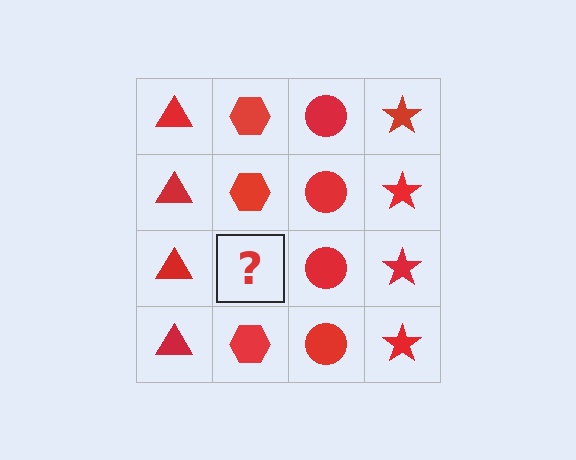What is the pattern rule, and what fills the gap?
The rule is that each column has a consistent shape. The gap should be filled with a red hexagon.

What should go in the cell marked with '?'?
The missing cell should contain a red hexagon.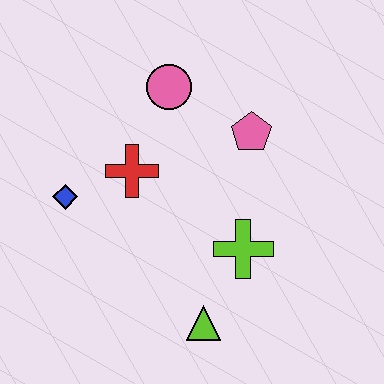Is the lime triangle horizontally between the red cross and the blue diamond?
No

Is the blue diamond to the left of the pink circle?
Yes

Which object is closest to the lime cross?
The lime triangle is closest to the lime cross.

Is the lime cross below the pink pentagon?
Yes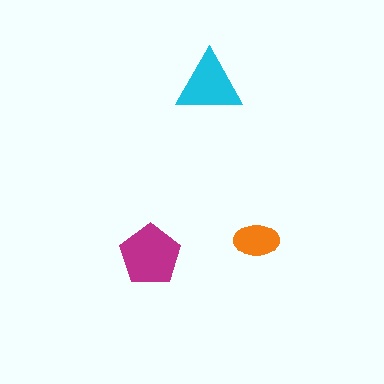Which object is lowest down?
The magenta pentagon is bottommost.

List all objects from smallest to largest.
The orange ellipse, the cyan triangle, the magenta pentagon.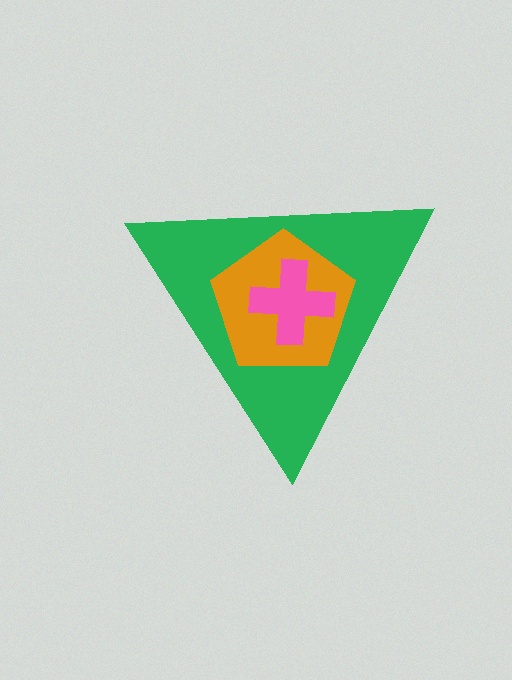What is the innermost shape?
The pink cross.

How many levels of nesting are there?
3.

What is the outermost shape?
The green triangle.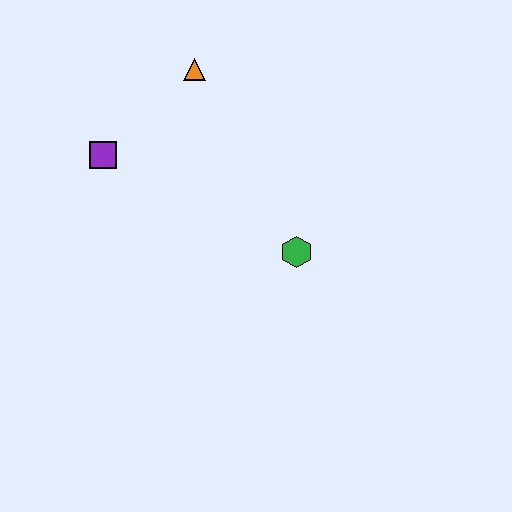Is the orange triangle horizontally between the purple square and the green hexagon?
Yes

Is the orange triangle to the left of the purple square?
No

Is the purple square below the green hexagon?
No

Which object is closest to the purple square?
The orange triangle is closest to the purple square.